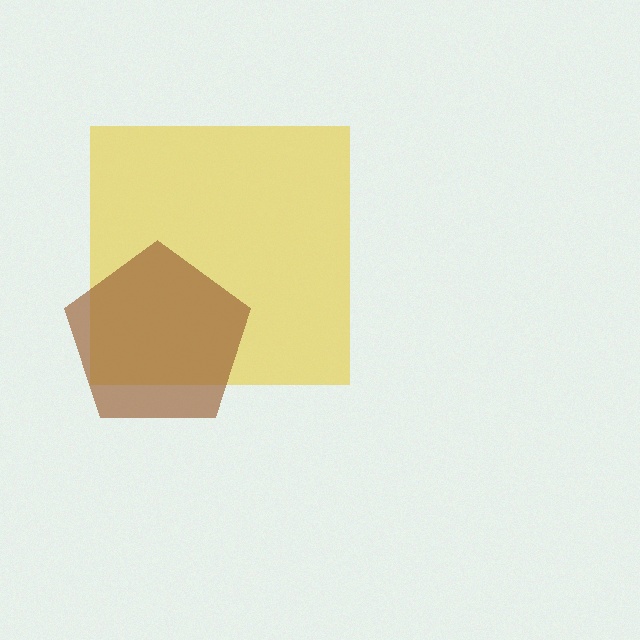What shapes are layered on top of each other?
The layered shapes are: a yellow square, a brown pentagon.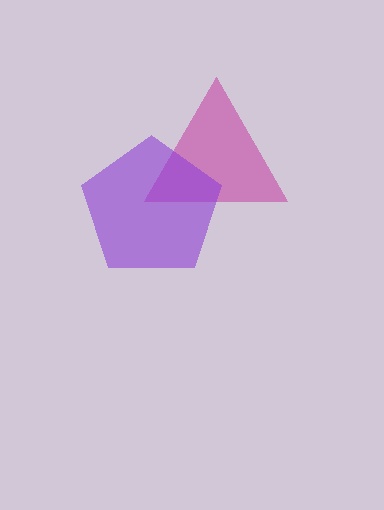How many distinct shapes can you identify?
There are 2 distinct shapes: a magenta triangle, a purple pentagon.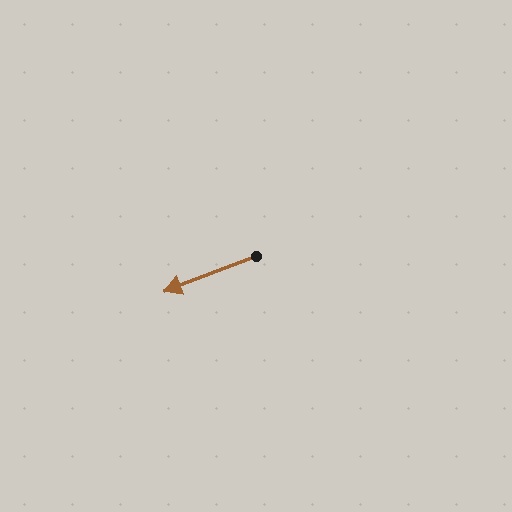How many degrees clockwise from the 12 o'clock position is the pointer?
Approximately 249 degrees.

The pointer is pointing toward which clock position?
Roughly 8 o'clock.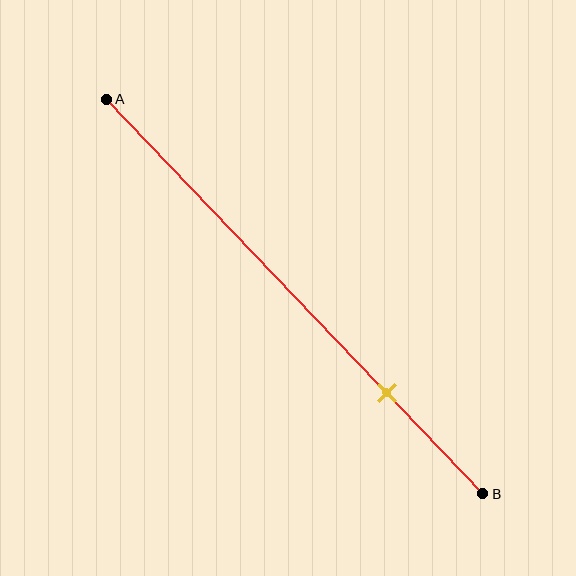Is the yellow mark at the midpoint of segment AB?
No, the mark is at about 75% from A, not at the 50% midpoint.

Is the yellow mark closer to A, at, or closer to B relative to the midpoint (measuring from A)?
The yellow mark is closer to point B than the midpoint of segment AB.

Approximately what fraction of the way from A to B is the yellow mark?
The yellow mark is approximately 75% of the way from A to B.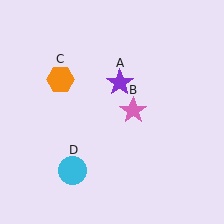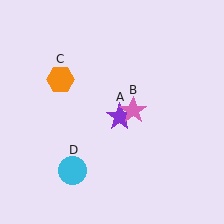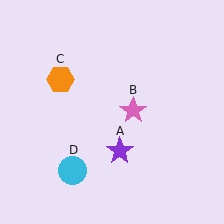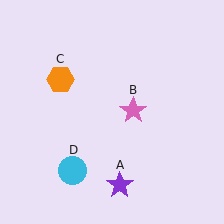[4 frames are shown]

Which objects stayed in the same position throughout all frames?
Pink star (object B) and orange hexagon (object C) and cyan circle (object D) remained stationary.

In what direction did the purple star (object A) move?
The purple star (object A) moved down.